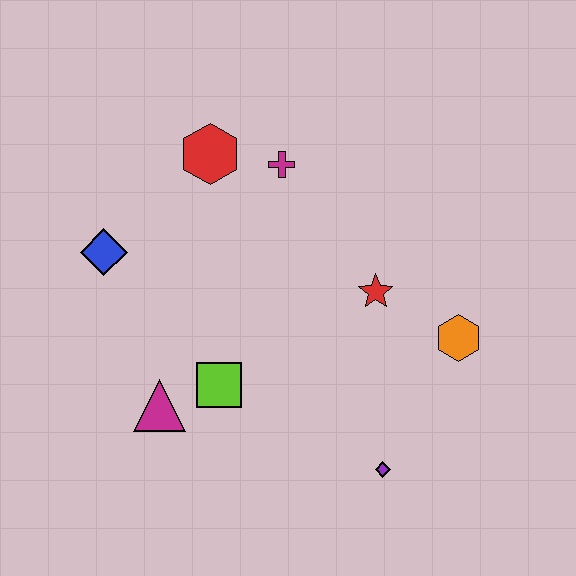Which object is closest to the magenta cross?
The red hexagon is closest to the magenta cross.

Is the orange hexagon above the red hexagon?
No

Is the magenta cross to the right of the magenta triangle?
Yes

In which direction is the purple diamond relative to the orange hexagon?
The purple diamond is below the orange hexagon.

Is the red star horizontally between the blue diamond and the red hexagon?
No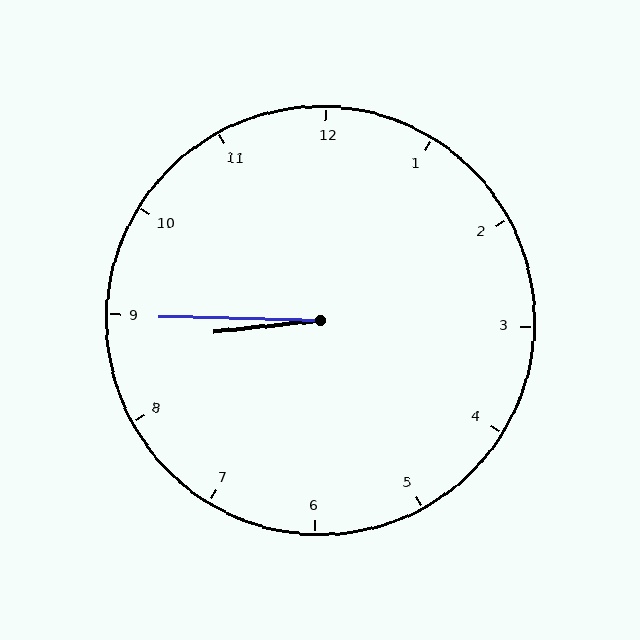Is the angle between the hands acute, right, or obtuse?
It is acute.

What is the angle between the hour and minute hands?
Approximately 8 degrees.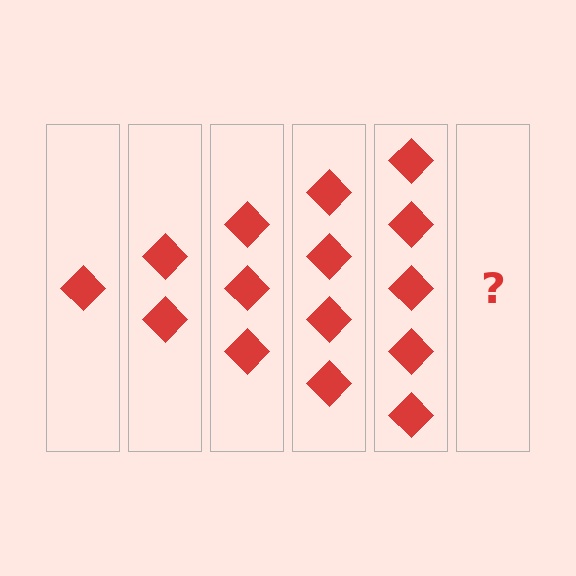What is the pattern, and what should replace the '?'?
The pattern is that each step adds one more diamond. The '?' should be 6 diamonds.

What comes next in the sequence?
The next element should be 6 diamonds.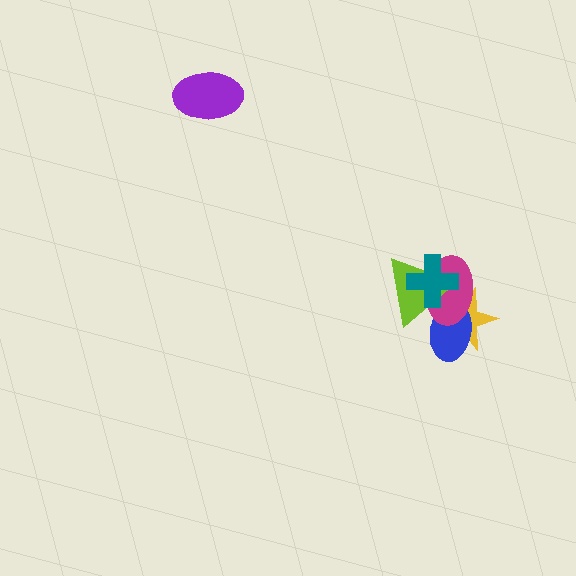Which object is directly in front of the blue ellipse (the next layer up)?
The magenta ellipse is directly in front of the blue ellipse.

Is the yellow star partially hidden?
Yes, it is partially covered by another shape.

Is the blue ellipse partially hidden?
Yes, it is partially covered by another shape.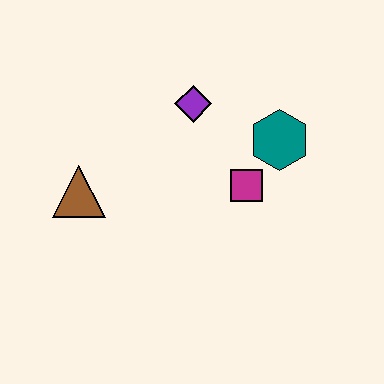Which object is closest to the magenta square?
The teal hexagon is closest to the magenta square.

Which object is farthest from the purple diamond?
The brown triangle is farthest from the purple diamond.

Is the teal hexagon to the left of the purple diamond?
No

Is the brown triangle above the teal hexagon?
No